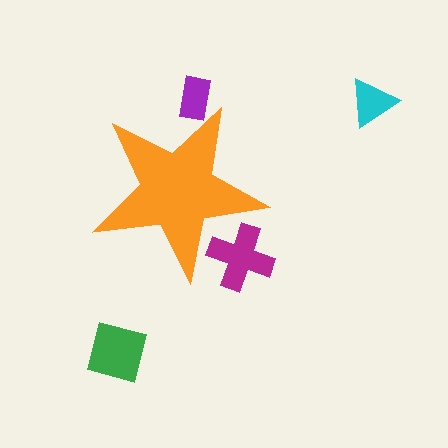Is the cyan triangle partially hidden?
No, the cyan triangle is fully visible.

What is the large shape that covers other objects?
An orange star.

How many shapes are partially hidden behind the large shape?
2 shapes are partially hidden.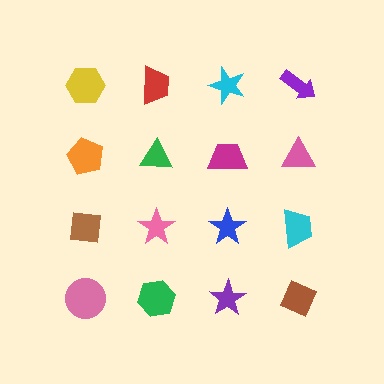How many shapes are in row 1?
4 shapes.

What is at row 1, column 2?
A red trapezoid.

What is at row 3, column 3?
A blue star.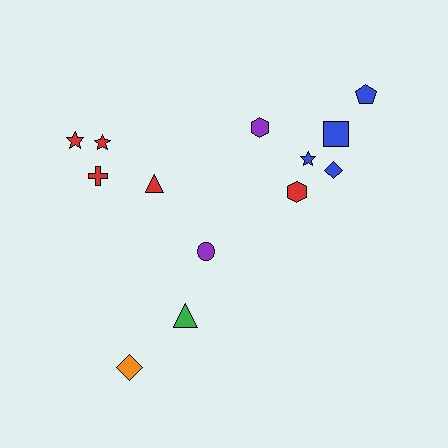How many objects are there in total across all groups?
There are 13 objects.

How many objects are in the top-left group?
There are 4 objects.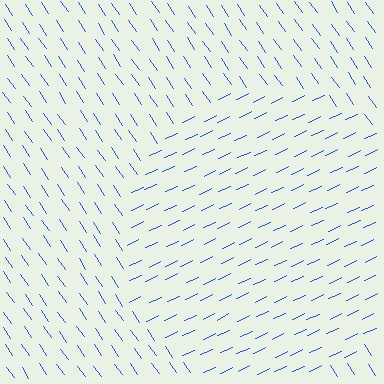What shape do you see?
I see a circle.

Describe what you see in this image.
The image is filled with small blue line segments. A circle region in the image has lines oriented differently from the surrounding lines, creating a visible texture boundary.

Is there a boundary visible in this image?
Yes, there is a texture boundary formed by a change in line orientation.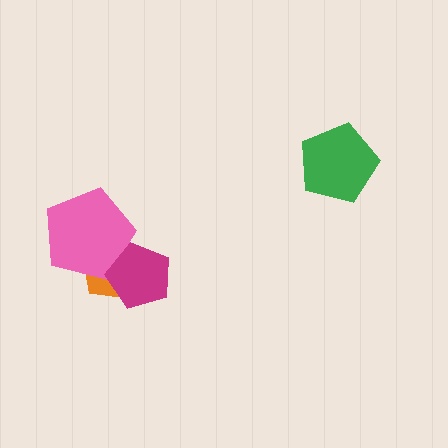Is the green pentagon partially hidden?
No, no other shape covers it.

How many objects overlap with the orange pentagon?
2 objects overlap with the orange pentagon.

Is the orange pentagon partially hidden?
Yes, it is partially covered by another shape.